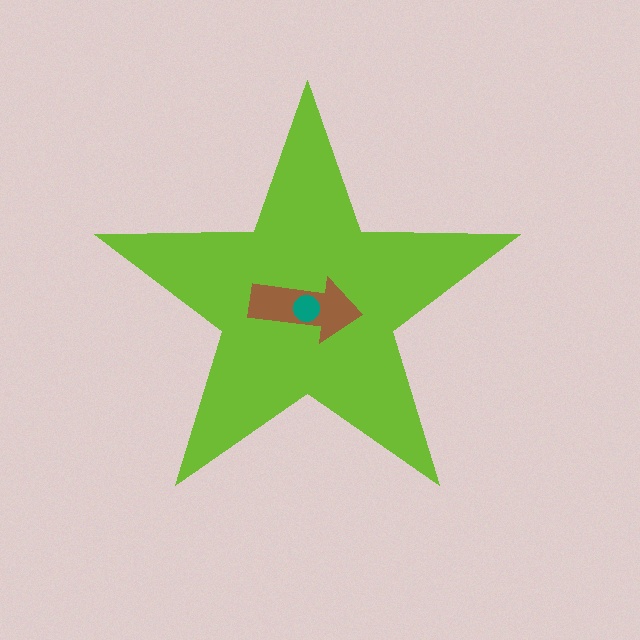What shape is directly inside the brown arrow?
The teal circle.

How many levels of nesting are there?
3.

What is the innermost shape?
The teal circle.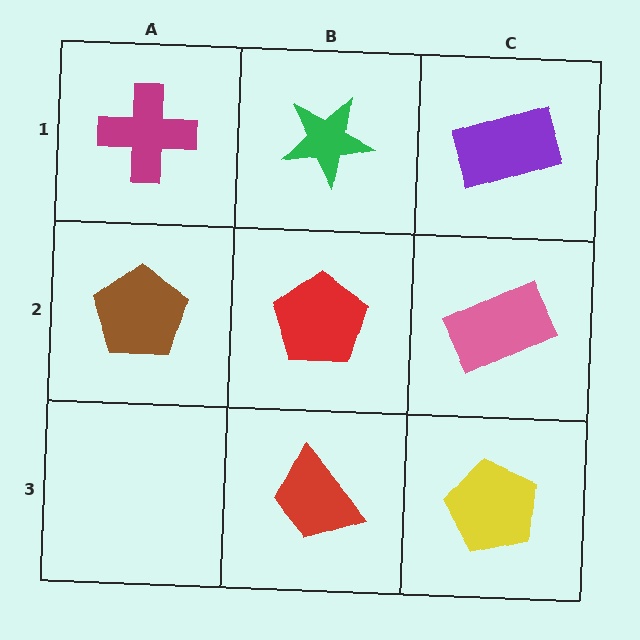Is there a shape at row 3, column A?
No, that cell is empty.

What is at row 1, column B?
A green star.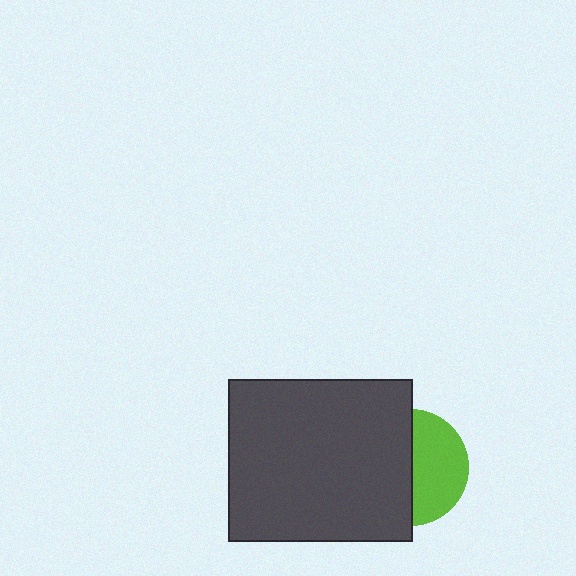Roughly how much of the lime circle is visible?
About half of it is visible (roughly 47%).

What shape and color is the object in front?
The object in front is a dark gray rectangle.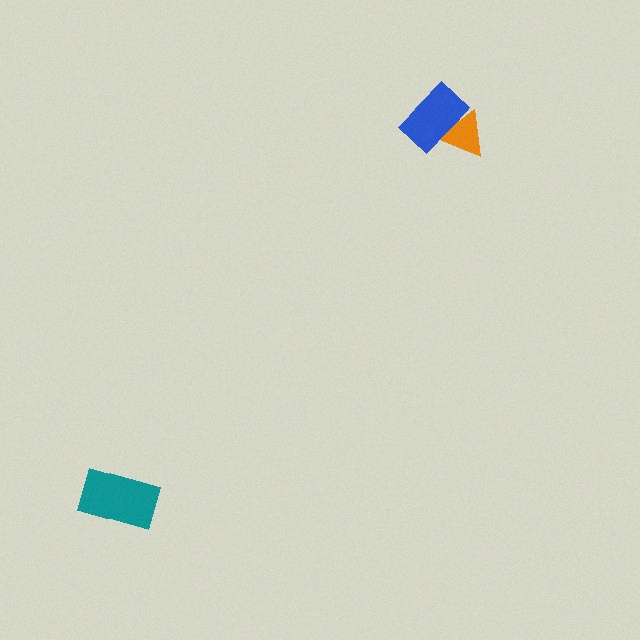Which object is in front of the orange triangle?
The blue rectangle is in front of the orange triangle.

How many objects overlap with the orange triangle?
1 object overlaps with the orange triangle.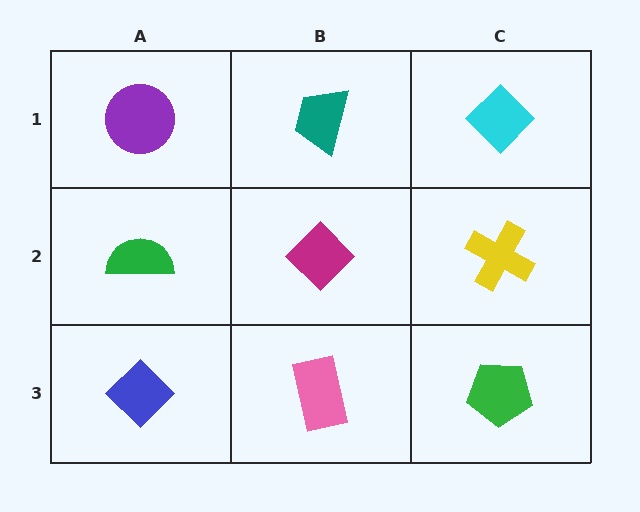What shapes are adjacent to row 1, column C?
A yellow cross (row 2, column C), a teal trapezoid (row 1, column B).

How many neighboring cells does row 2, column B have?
4.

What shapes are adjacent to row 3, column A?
A green semicircle (row 2, column A), a pink rectangle (row 3, column B).